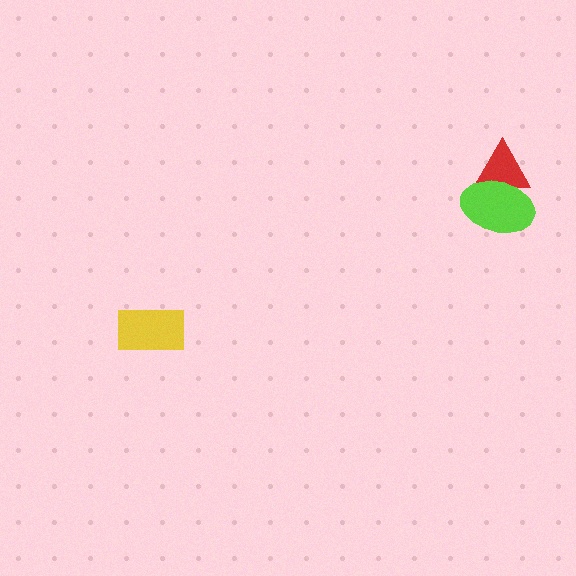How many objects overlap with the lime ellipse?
1 object overlaps with the lime ellipse.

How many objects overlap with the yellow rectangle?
0 objects overlap with the yellow rectangle.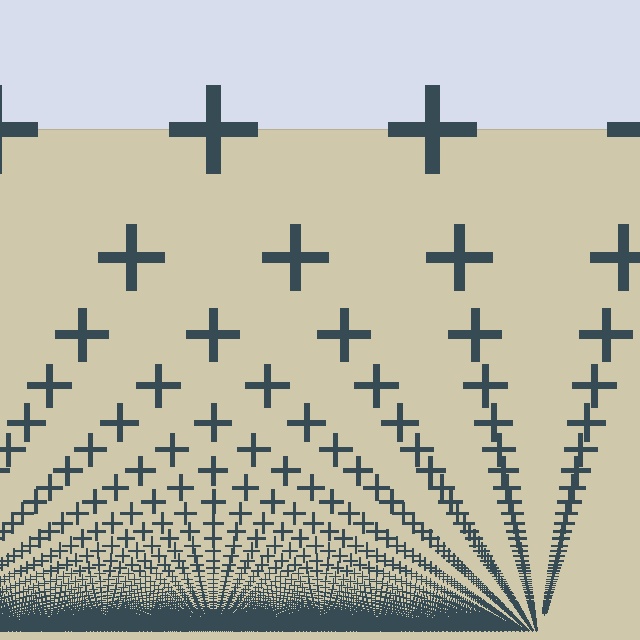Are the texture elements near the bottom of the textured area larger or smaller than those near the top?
Smaller. The gradient is inverted — elements near the bottom are smaller and denser.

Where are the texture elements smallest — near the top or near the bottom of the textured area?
Near the bottom.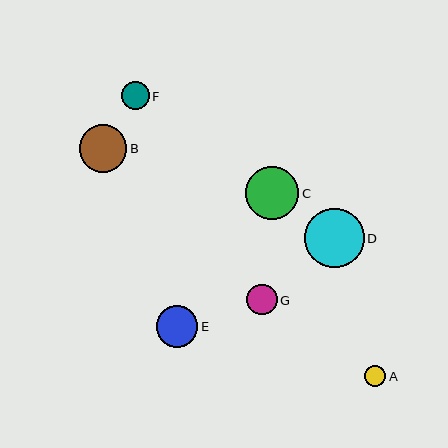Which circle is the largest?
Circle D is the largest with a size of approximately 59 pixels.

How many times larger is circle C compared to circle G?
Circle C is approximately 1.7 times the size of circle G.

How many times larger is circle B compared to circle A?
Circle B is approximately 2.2 times the size of circle A.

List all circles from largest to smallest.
From largest to smallest: D, C, B, E, G, F, A.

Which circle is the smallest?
Circle A is the smallest with a size of approximately 21 pixels.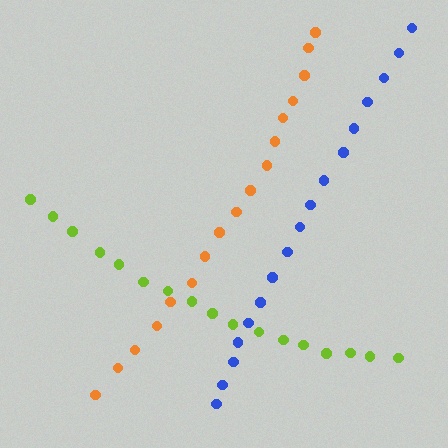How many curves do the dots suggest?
There are 3 distinct paths.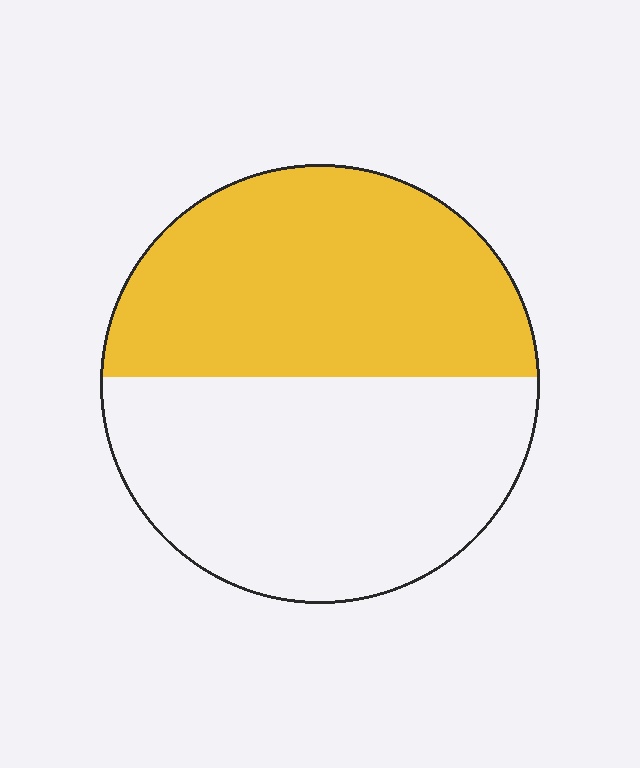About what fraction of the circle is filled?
About one half (1/2).